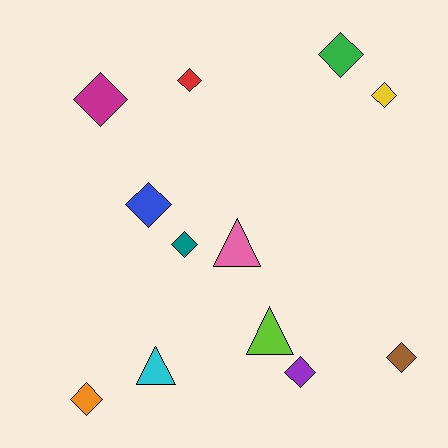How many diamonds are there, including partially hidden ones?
There are 9 diamonds.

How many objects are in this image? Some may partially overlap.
There are 12 objects.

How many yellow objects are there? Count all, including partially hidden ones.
There is 1 yellow object.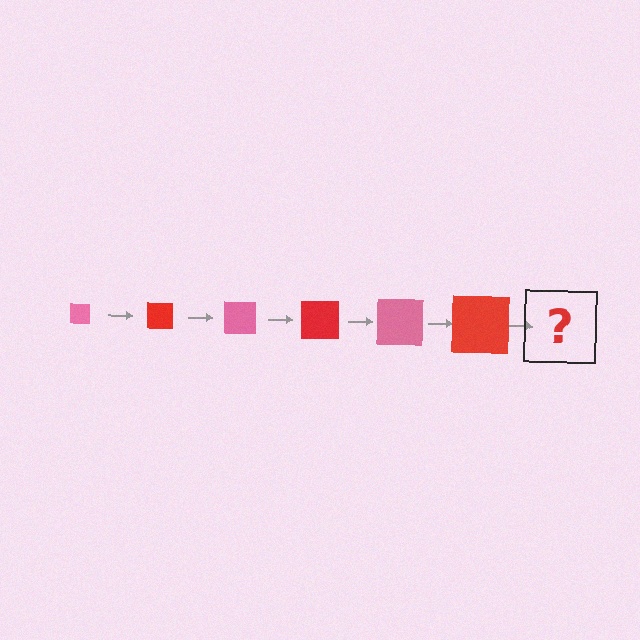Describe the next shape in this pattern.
It should be a pink square, larger than the previous one.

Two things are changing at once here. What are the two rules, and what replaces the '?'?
The two rules are that the square grows larger each step and the color cycles through pink and red. The '?' should be a pink square, larger than the previous one.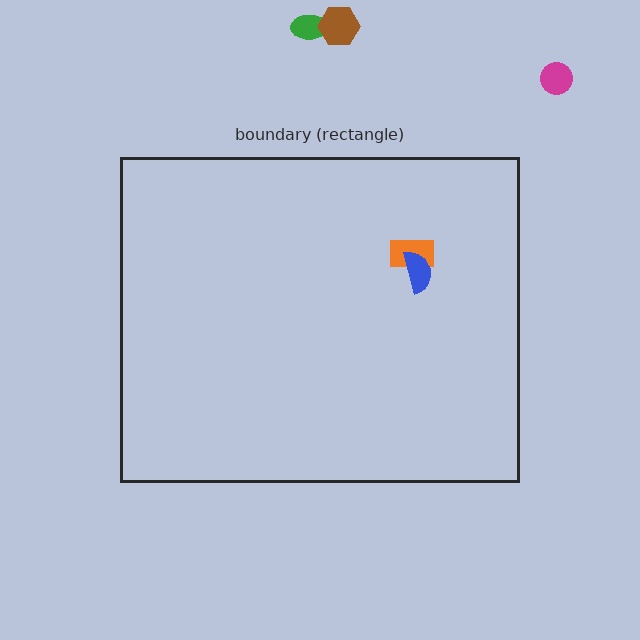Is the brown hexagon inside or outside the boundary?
Outside.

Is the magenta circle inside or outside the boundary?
Outside.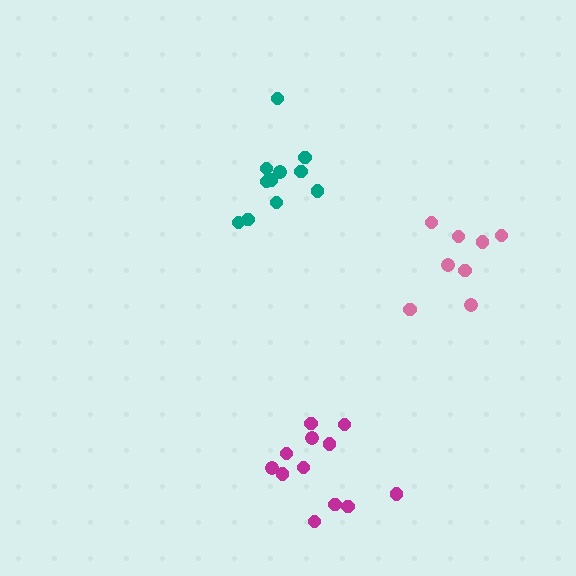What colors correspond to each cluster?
The clusters are colored: teal, magenta, pink.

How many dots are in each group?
Group 1: 11 dots, Group 2: 12 dots, Group 3: 8 dots (31 total).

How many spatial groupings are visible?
There are 3 spatial groupings.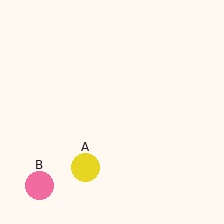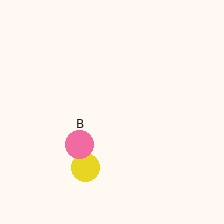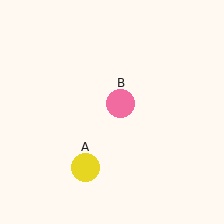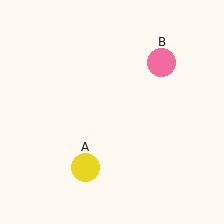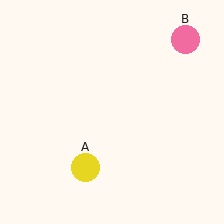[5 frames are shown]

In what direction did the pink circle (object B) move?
The pink circle (object B) moved up and to the right.